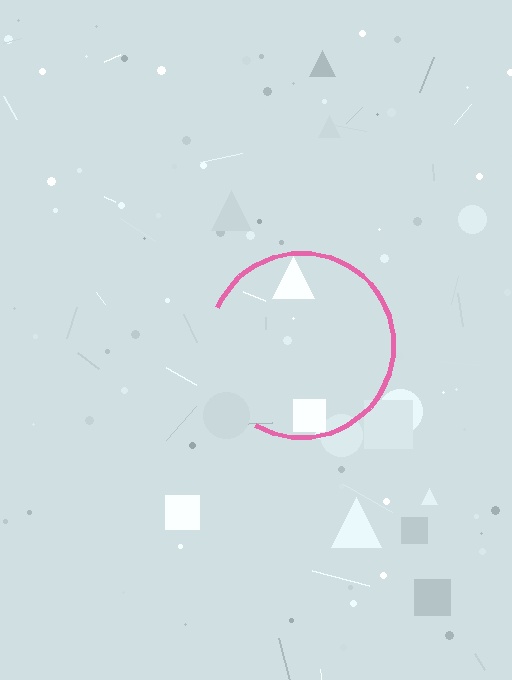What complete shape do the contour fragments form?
The contour fragments form a circle.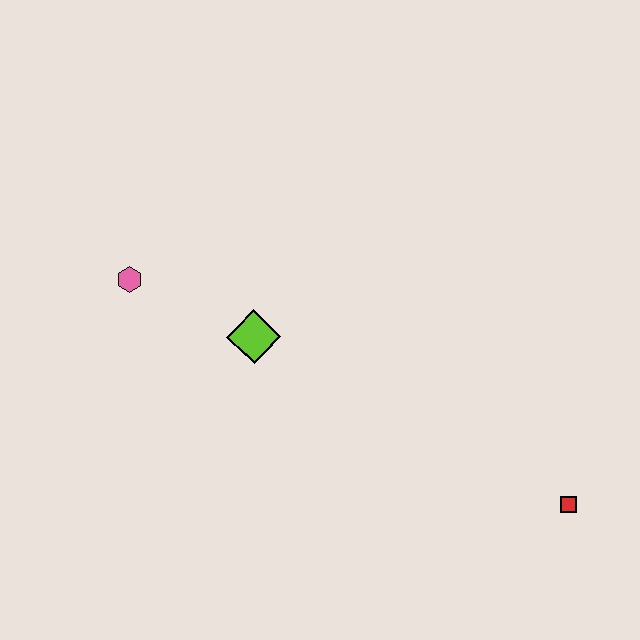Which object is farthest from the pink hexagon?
The red square is farthest from the pink hexagon.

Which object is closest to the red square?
The lime diamond is closest to the red square.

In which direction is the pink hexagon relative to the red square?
The pink hexagon is to the left of the red square.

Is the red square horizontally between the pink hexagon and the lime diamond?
No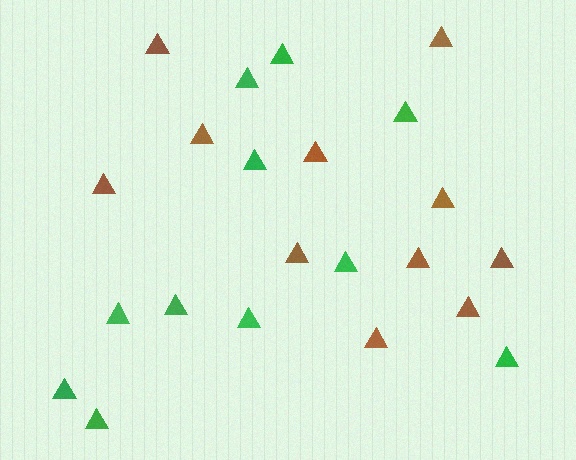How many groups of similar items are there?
There are 2 groups: one group of green triangles (11) and one group of brown triangles (11).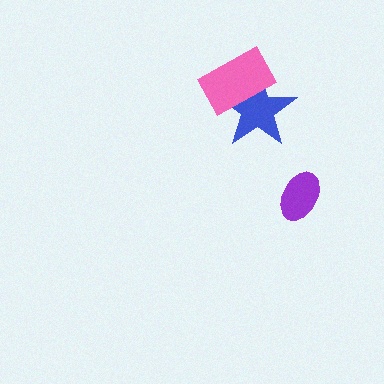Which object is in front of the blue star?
The pink rectangle is in front of the blue star.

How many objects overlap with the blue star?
1 object overlaps with the blue star.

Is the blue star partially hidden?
Yes, it is partially covered by another shape.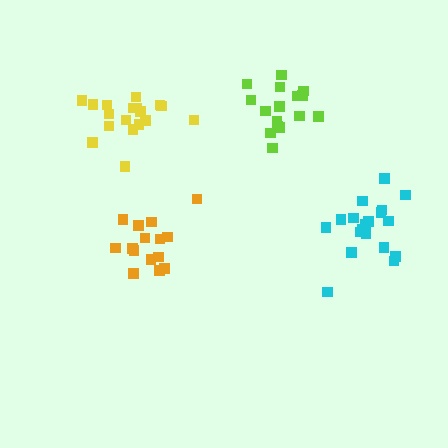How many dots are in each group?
Group 1: 16 dots, Group 2: 19 dots, Group 3: 15 dots, Group 4: 18 dots (68 total).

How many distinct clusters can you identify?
There are 4 distinct clusters.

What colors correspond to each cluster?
The clusters are colored: lime, cyan, orange, yellow.